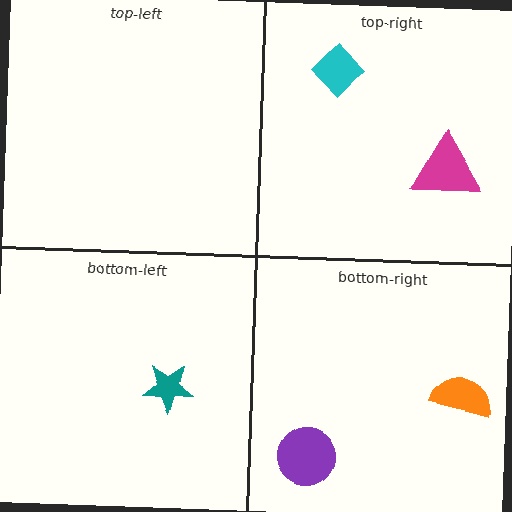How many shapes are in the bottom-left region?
1.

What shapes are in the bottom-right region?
The purple circle, the orange semicircle.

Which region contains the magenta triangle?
The top-right region.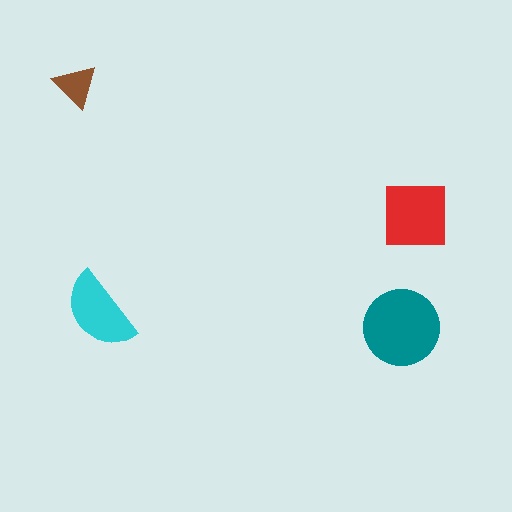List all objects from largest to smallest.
The teal circle, the red square, the cyan semicircle, the brown triangle.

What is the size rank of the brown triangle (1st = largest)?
4th.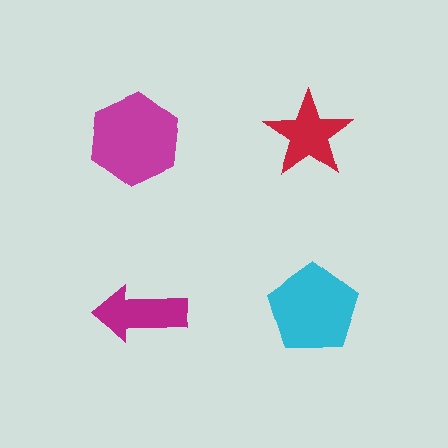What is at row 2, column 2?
A cyan pentagon.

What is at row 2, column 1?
A magenta arrow.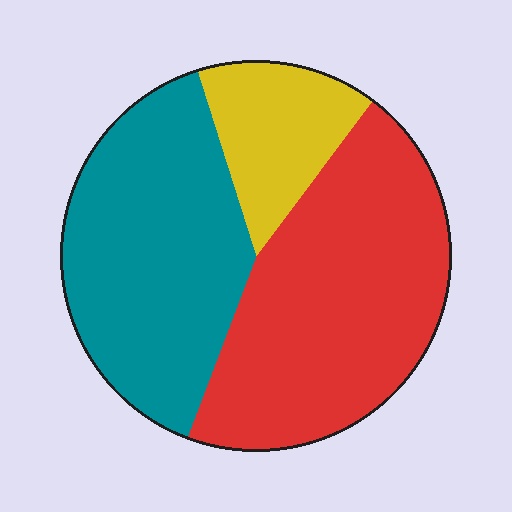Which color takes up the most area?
Red, at roughly 45%.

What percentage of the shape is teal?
Teal covers 39% of the shape.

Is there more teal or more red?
Red.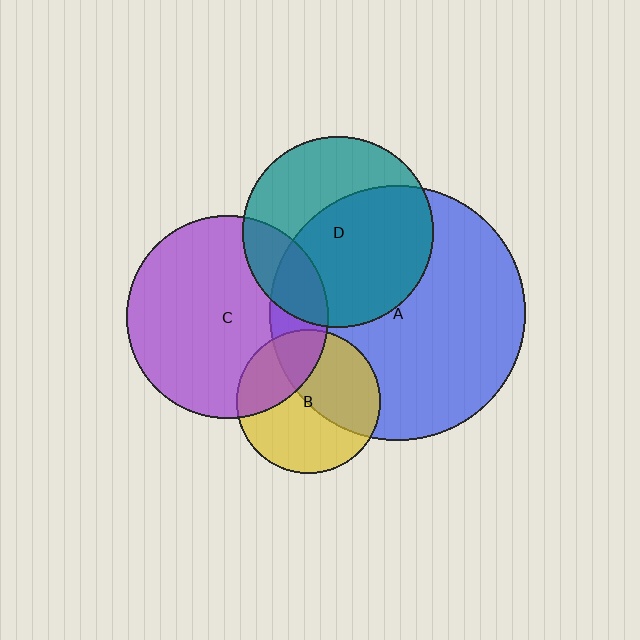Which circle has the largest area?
Circle A (blue).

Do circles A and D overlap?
Yes.